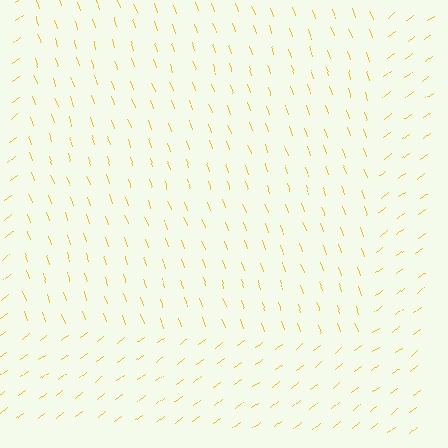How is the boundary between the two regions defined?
The boundary is defined purely by a change in line orientation (approximately 72 degrees difference). All lines are the same color and thickness.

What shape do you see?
I see a rectangle.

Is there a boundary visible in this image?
Yes, there is a texture boundary formed by a change in line orientation.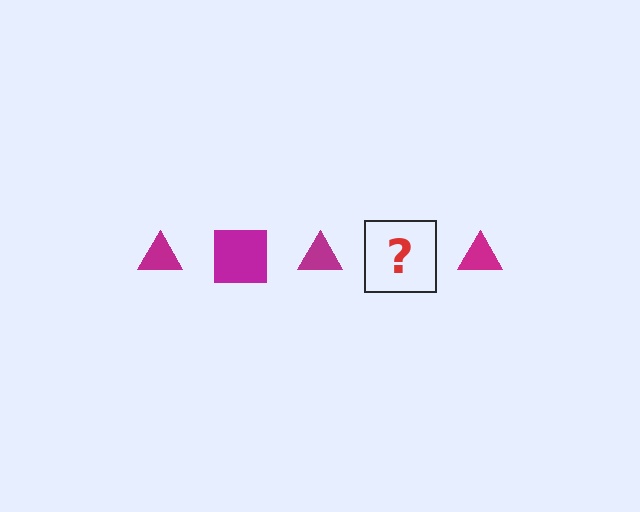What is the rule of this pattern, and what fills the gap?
The rule is that the pattern cycles through triangle, square shapes in magenta. The gap should be filled with a magenta square.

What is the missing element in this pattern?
The missing element is a magenta square.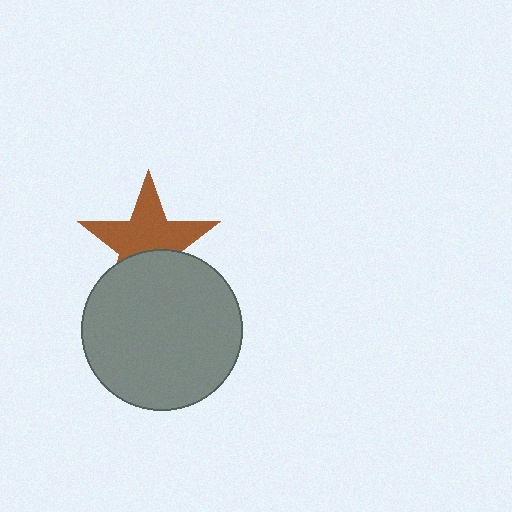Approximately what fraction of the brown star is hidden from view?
Roughly 38% of the brown star is hidden behind the gray circle.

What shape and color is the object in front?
The object in front is a gray circle.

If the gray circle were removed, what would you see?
You would see the complete brown star.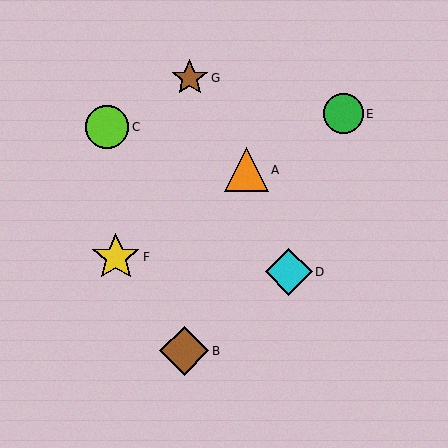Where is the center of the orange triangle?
The center of the orange triangle is at (246, 170).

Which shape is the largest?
The brown diamond (labeled B) is the largest.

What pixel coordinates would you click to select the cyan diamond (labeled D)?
Click at (289, 272) to select the cyan diamond D.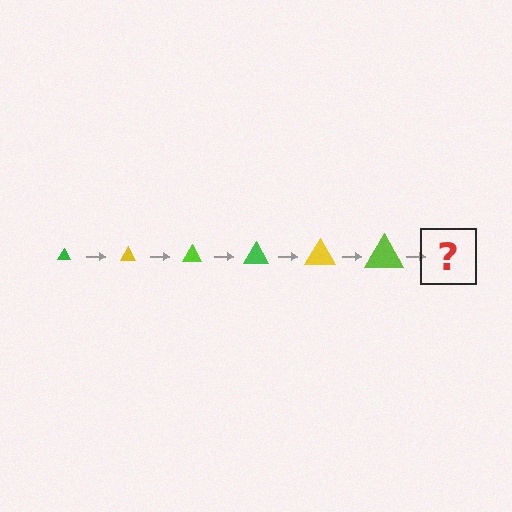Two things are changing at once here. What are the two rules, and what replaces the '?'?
The two rules are that the triangle grows larger each step and the color cycles through green, yellow, and lime. The '?' should be a green triangle, larger than the previous one.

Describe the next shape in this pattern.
It should be a green triangle, larger than the previous one.